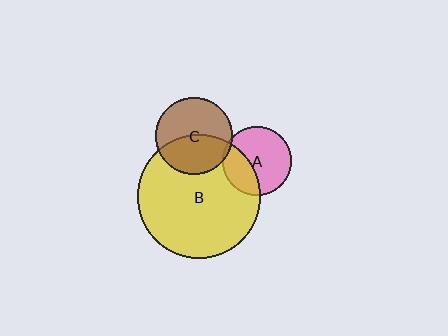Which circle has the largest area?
Circle B (yellow).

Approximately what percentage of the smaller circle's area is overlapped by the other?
Approximately 5%.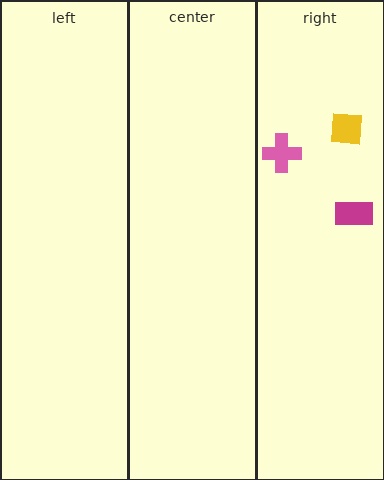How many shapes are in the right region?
3.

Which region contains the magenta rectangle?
The right region.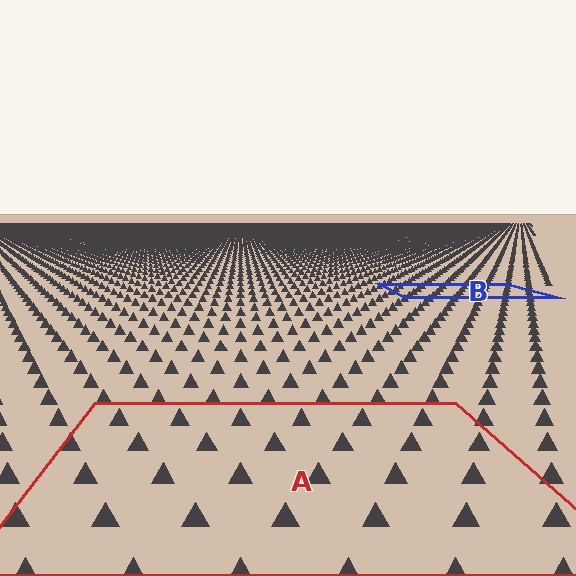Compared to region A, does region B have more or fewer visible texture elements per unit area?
Region B has more texture elements per unit area — they are packed more densely because it is farther away.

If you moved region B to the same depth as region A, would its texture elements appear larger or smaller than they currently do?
They would appear larger. At a closer depth, the same texture elements are projected at a bigger on-screen size.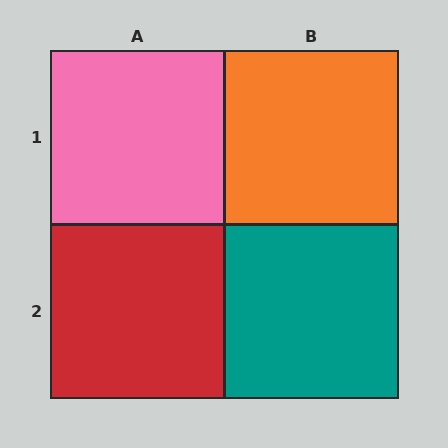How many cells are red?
1 cell is red.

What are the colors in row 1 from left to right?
Pink, orange.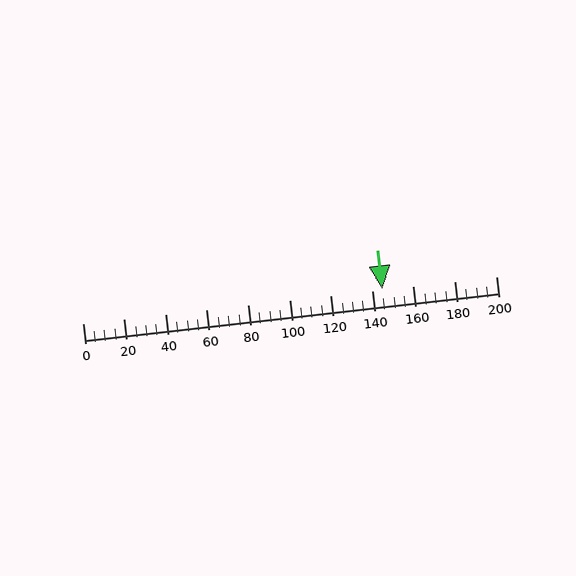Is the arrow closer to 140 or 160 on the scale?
The arrow is closer to 140.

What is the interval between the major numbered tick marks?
The major tick marks are spaced 20 units apart.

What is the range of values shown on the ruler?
The ruler shows values from 0 to 200.